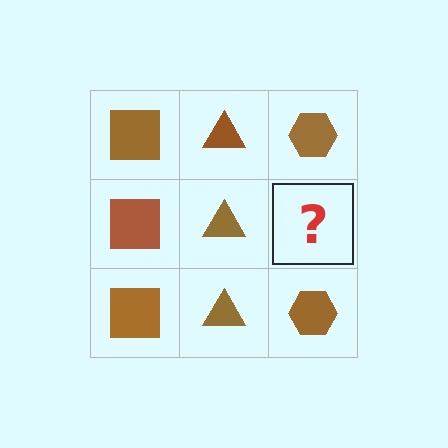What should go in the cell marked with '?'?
The missing cell should contain a brown hexagon.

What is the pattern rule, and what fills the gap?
The rule is that each column has a consistent shape. The gap should be filled with a brown hexagon.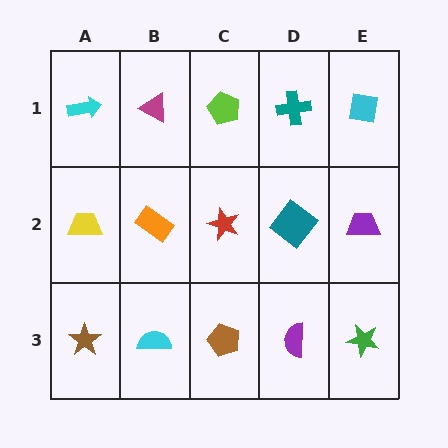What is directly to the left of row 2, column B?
A yellow trapezoid.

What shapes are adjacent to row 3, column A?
A yellow trapezoid (row 2, column A), a cyan semicircle (row 3, column B).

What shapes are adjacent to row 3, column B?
An orange rectangle (row 2, column B), a brown star (row 3, column A), a brown pentagon (row 3, column C).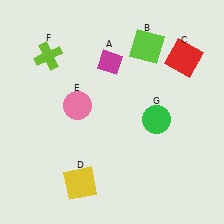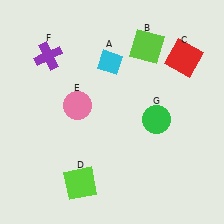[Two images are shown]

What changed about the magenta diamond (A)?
In Image 1, A is magenta. In Image 2, it changed to cyan.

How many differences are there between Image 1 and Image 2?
There are 3 differences between the two images.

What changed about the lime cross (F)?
In Image 1, F is lime. In Image 2, it changed to purple.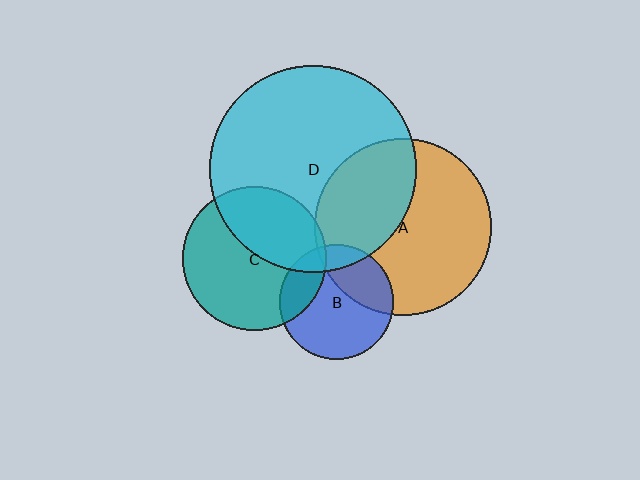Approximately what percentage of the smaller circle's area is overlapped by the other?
Approximately 40%.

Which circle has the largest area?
Circle D (cyan).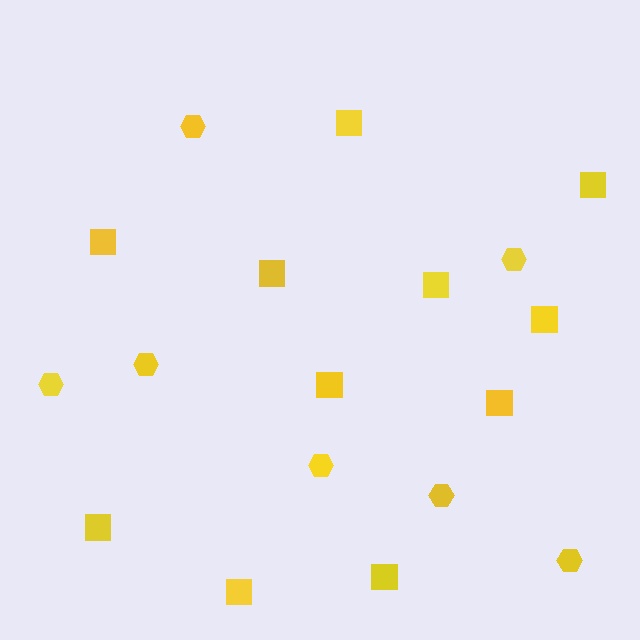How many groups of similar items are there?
There are 2 groups: one group of hexagons (7) and one group of squares (11).